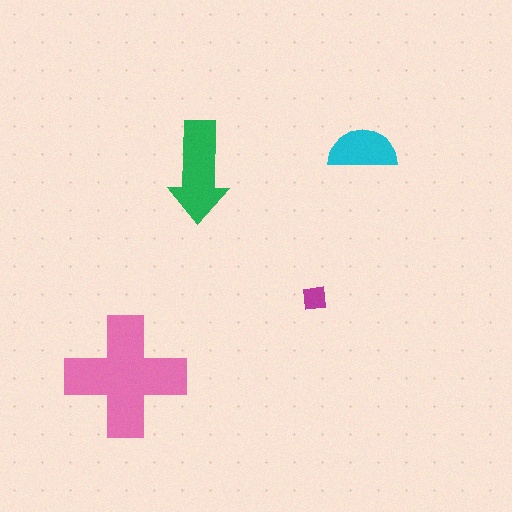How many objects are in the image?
There are 4 objects in the image.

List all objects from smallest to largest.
The magenta square, the cyan semicircle, the green arrow, the pink cross.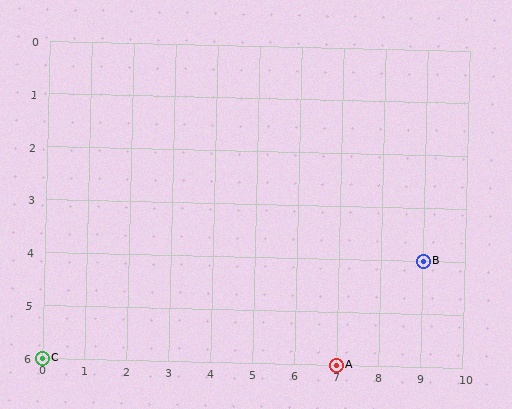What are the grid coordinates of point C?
Point C is at grid coordinates (0, 6).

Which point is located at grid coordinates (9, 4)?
Point B is at (9, 4).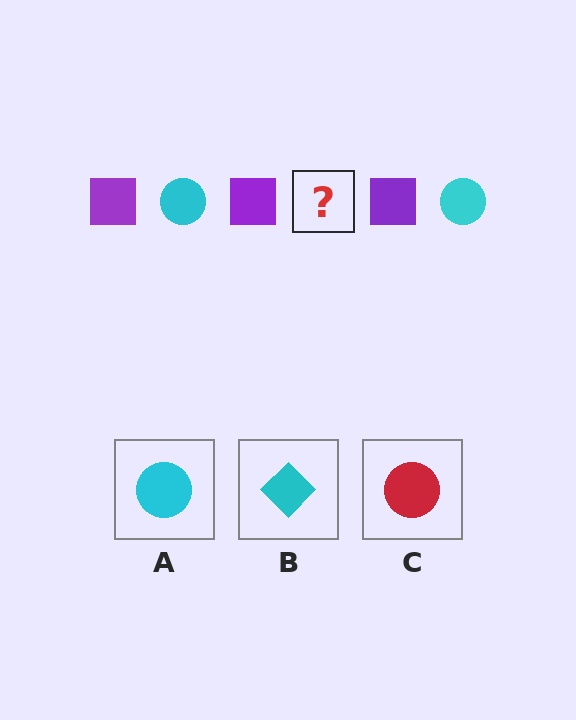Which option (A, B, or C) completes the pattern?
A.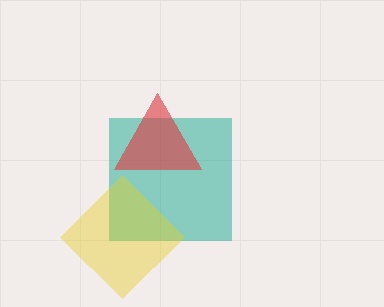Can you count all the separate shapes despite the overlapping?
Yes, there are 3 separate shapes.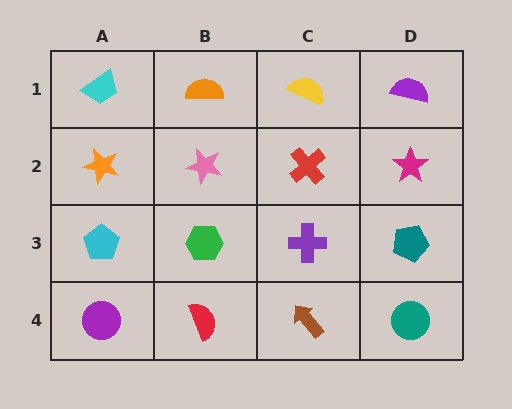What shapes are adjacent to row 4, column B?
A green hexagon (row 3, column B), a purple circle (row 4, column A), a brown arrow (row 4, column C).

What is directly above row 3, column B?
A pink star.